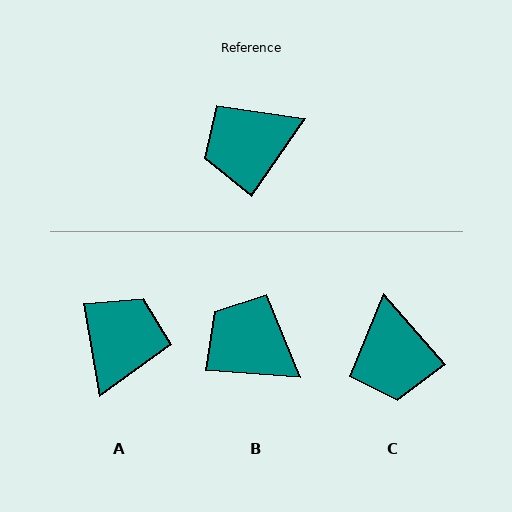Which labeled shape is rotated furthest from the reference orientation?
A, about 136 degrees away.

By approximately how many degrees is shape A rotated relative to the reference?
Approximately 136 degrees clockwise.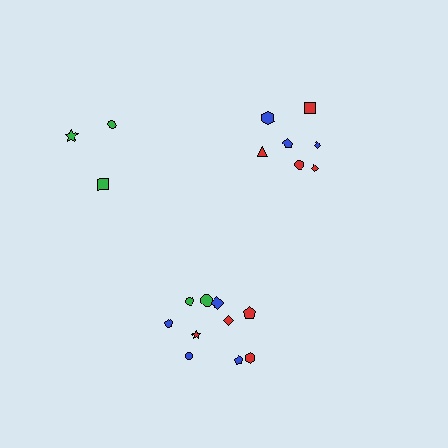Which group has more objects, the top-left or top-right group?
The top-right group.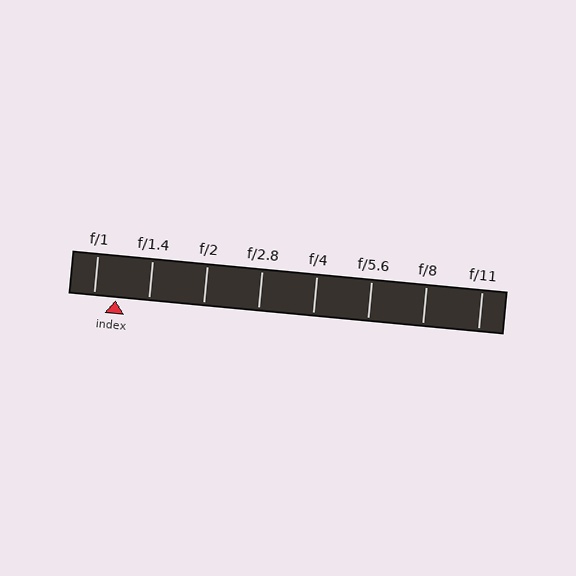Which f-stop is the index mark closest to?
The index mark is closest to f/1.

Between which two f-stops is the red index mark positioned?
The index mark is between f/1 and f/1.4.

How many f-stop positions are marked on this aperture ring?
There are 8 f-stop positions marked.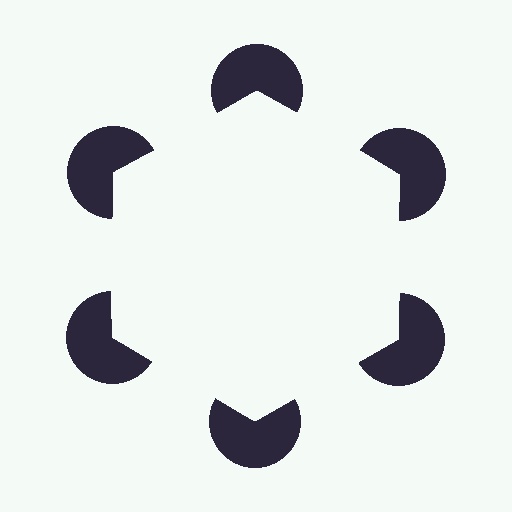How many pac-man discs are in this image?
There are 6 — one at each vertex of the illusory hexagon.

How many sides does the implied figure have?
6 sides.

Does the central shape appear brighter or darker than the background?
It typically appears slightly brighter than the background, even though no actual brightness change is drawn.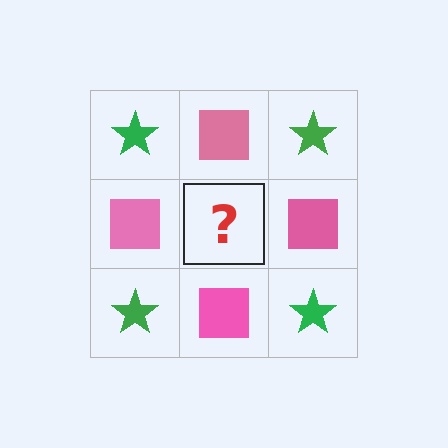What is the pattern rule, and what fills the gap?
The rule is that it alternates green star and pink square in a checkerboard pattern. The gap should be filled with a green star.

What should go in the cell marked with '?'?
The missing cell should contain a green star.